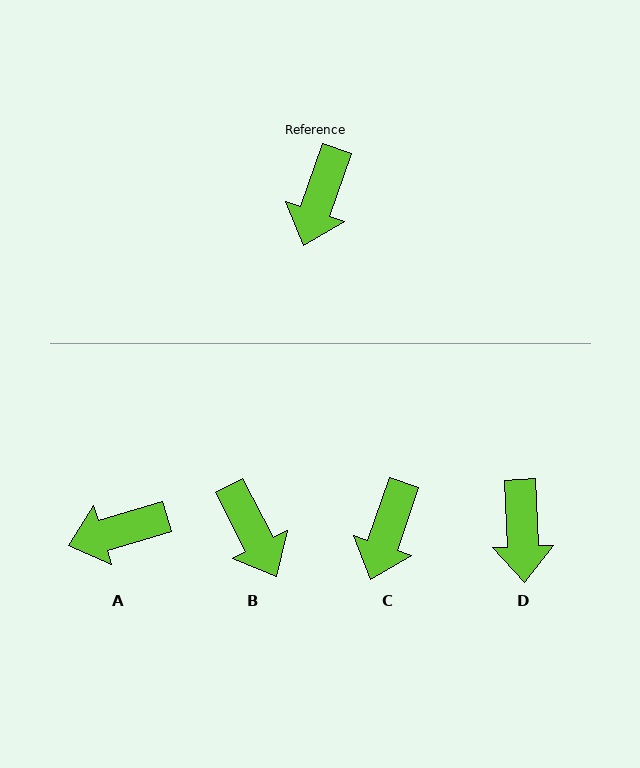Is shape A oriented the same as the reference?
No, it is off by about 54 degrees.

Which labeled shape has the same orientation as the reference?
C.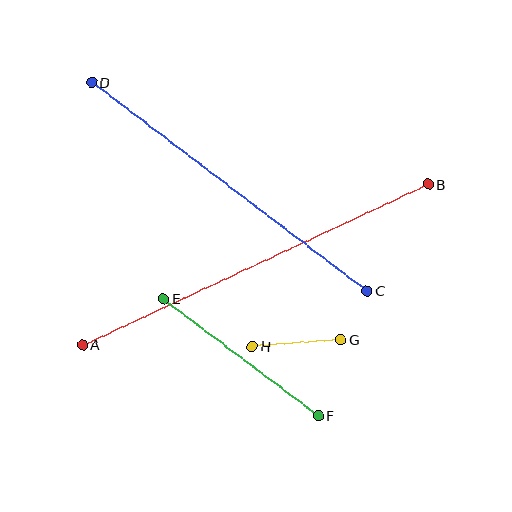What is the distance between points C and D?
The distance is approximately 345 pixels.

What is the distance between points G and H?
The distance is approximately 89 pixels.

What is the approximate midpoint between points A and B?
The midpoint is at approximately (255, 264) pixels.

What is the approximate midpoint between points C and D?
The midpoint is at approximately (230, 187) pixels.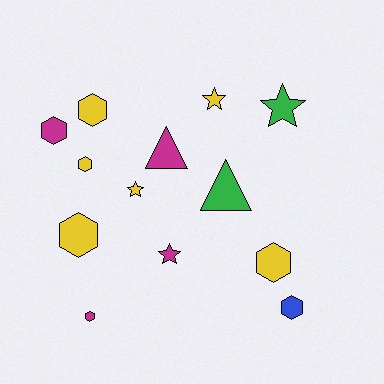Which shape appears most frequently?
Hexagon, with 7 objects.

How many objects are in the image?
There are 13 objects.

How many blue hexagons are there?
There is 1 blue hexagon.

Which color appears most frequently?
Yellow, with 6 objects.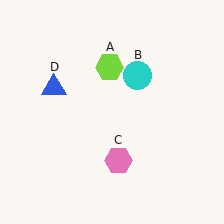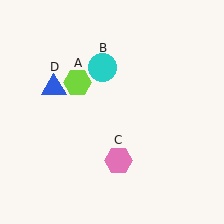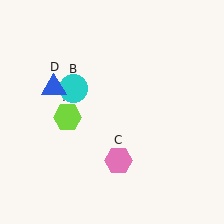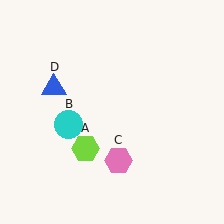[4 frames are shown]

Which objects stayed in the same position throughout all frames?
Pink hexagon (object C) and blue triangle (object D) remained stationary.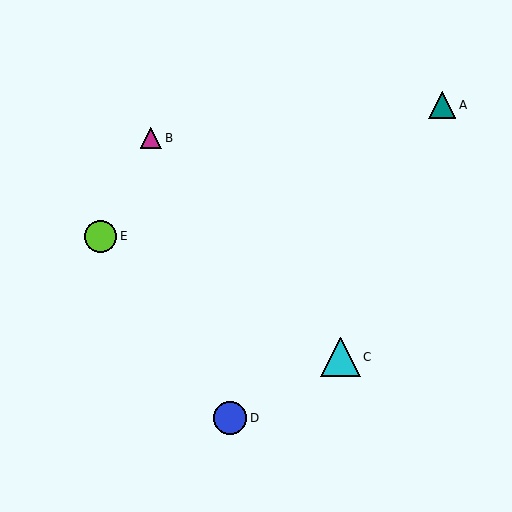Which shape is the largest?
The cyan triangle (labeled C) is the largest.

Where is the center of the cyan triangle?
The center of the cyan triangle is at (340, 357).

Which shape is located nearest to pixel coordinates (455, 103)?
The teal triangle (labeled A) at (442, 105) is nearest to that location.